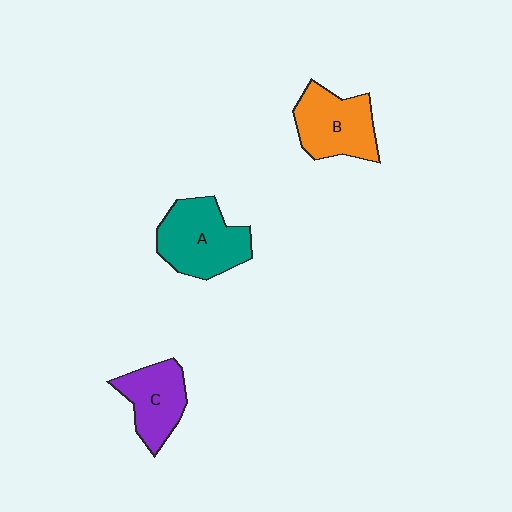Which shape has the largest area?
Shape A (teal).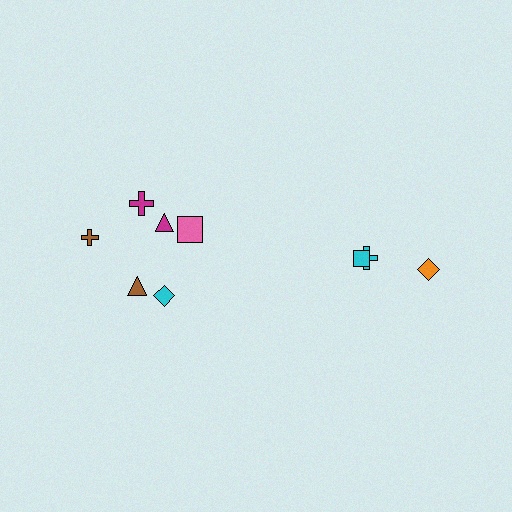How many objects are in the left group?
There are 6 objects.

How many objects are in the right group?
There are 3 objects.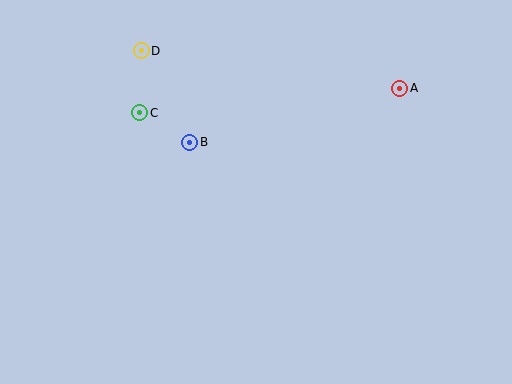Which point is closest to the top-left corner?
Point D is closest to the top-left corner.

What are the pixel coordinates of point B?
Point B is at (190, 142).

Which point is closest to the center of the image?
Point B at (190, 142) is closest to the center.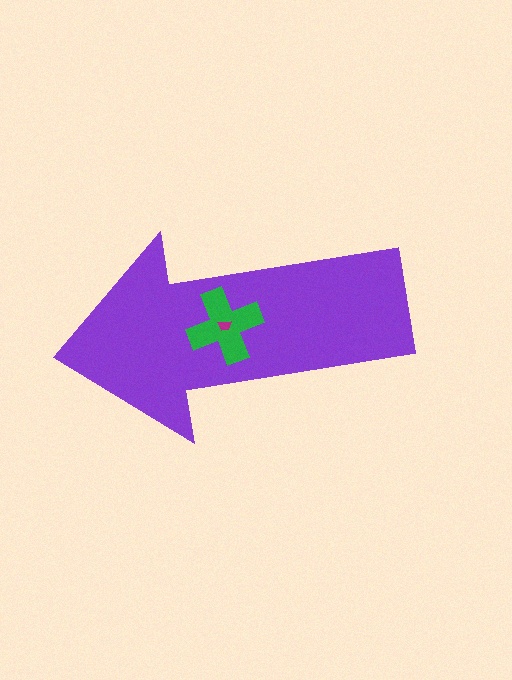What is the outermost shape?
The purple arrow.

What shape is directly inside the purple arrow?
The green cross.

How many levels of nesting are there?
3.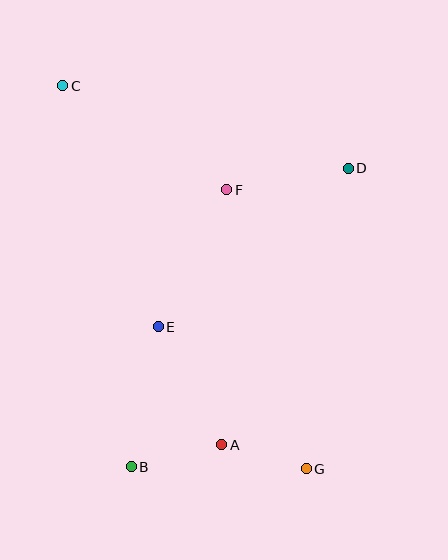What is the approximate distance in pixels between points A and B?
The distance between A and B is approximately 93 pixels.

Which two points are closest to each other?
Points A and G are closest to each other.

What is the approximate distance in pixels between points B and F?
The distance between B and F is approximately 293 pixels.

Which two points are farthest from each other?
Points C and G are farthest from each other.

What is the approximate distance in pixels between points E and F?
The distance between E and F is approximately 153 pixels.